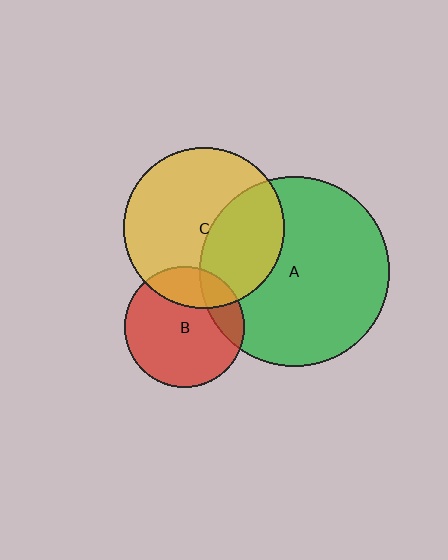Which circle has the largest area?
Circle A (green).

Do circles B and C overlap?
Yes.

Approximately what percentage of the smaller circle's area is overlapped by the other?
Approximately 25%.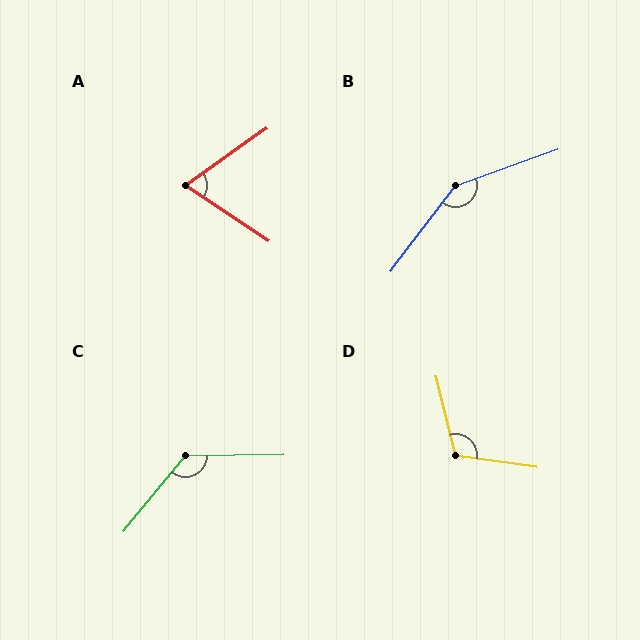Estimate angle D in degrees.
Approximately 112 degrees.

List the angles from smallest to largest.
A (69°), D (112°), C (130°), B (147°).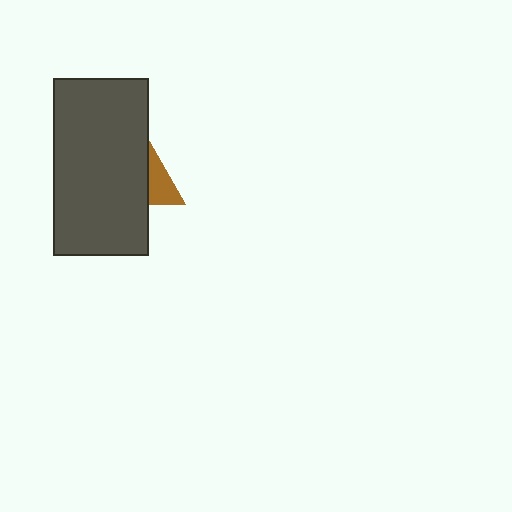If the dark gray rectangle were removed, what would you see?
You would see the complete brown triangle.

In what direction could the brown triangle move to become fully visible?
The brown triangle could move right. That would shift it out from behind the dark gray rectangle entirely.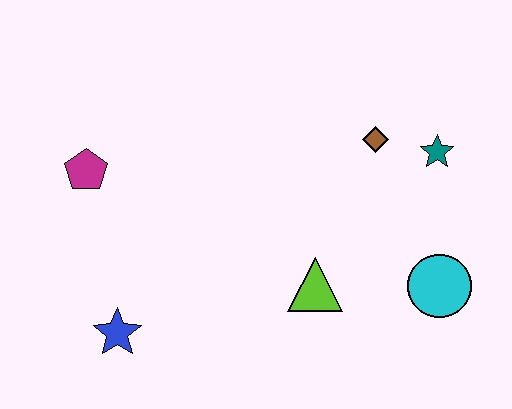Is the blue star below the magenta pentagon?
Yes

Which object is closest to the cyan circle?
The lime triangle is closest to the cyan circle.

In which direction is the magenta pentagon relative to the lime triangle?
The magenta pentagon is to the left of the lime triangle.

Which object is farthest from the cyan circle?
The magenta pentagon is farthest from the cyan circle.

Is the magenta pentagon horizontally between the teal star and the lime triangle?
No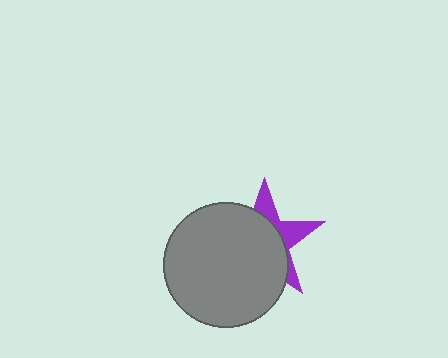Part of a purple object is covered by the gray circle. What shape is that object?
It is a star.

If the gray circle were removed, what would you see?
You would see the complete purple star.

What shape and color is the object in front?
The object in front is a gray circle.